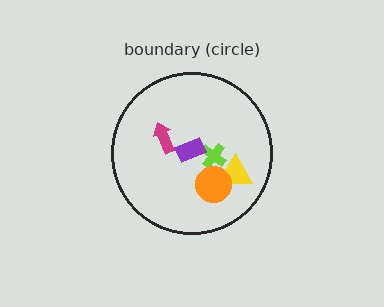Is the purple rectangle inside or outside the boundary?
Inside.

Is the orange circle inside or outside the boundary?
Inside.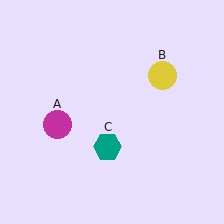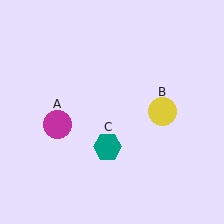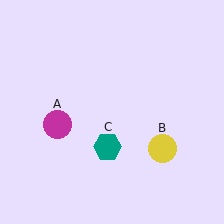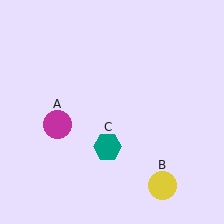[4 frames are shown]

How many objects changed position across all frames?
1 object changed position: yellow circle (object B).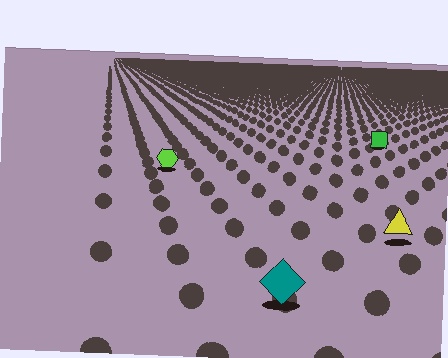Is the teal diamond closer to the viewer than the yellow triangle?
Yes. The teal diamond is closer — you can tell from the texture gradient: the ground texture is coarser near it.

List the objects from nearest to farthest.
From nearest to farthest: the teal diamond, the yellow triangle, the lime hexagon, the green square.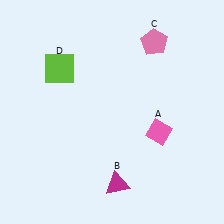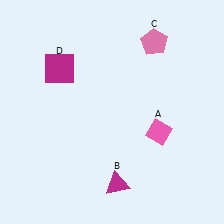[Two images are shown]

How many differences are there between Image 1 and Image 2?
There is 1 difference between the two images.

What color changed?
The square (D) changed from lime in Image 1 to magenta in Image 2.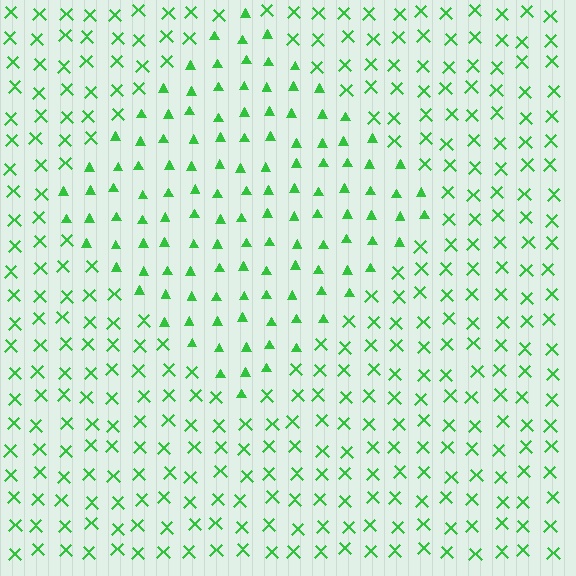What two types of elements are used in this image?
The image uses triangles inside the diamond region and X marks outside it.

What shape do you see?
I see a diamond.